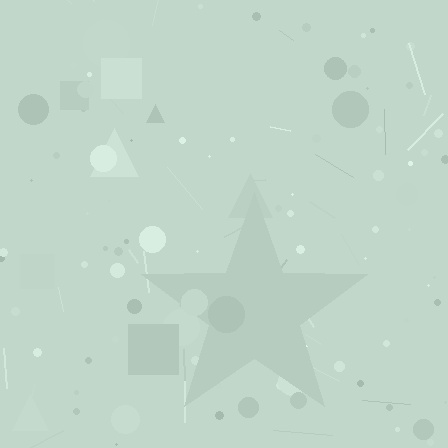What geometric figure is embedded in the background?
A star is embedded in the background.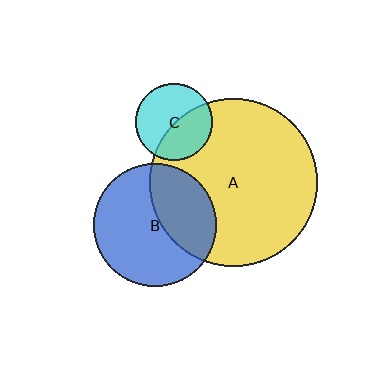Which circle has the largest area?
Circle A (yellow).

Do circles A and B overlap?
Yes.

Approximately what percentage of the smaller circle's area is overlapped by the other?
Approximately 40%.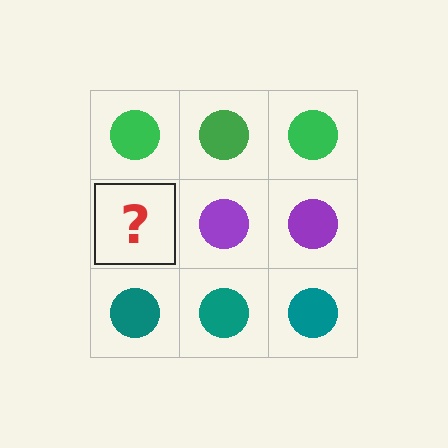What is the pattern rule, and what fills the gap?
The rule is that each row has a consistent color. The gap should be filled with a purple circle.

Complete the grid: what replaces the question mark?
The question mark should be replaced with a purple circle.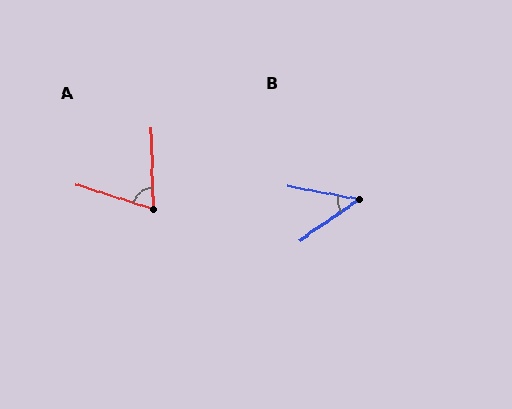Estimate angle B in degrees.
Approximately 45 degrees.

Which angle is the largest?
A, at approximately 70 degrees.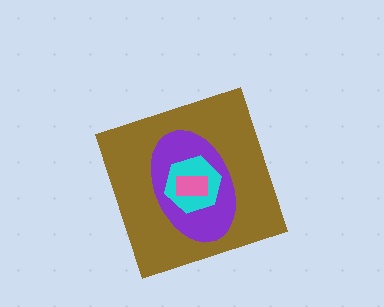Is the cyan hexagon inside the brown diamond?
Yes.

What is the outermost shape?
The brown diamond.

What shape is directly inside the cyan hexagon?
The pink rectangle.